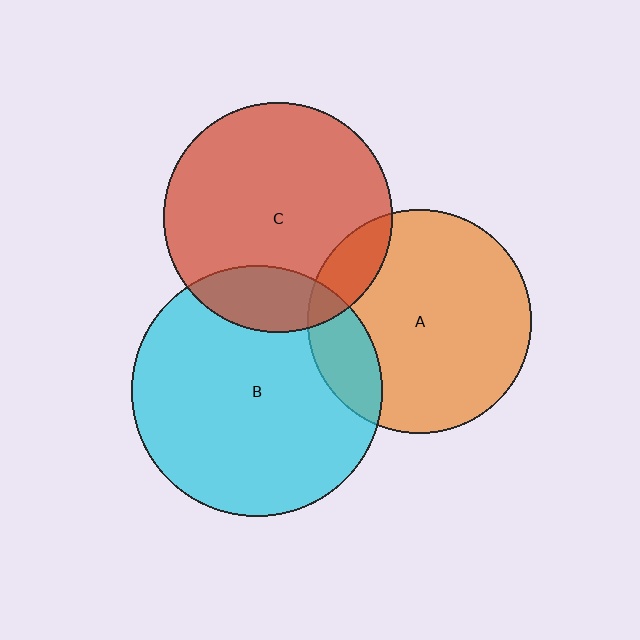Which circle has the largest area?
Circle B (cyan).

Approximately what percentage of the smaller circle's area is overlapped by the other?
Approximately 15%.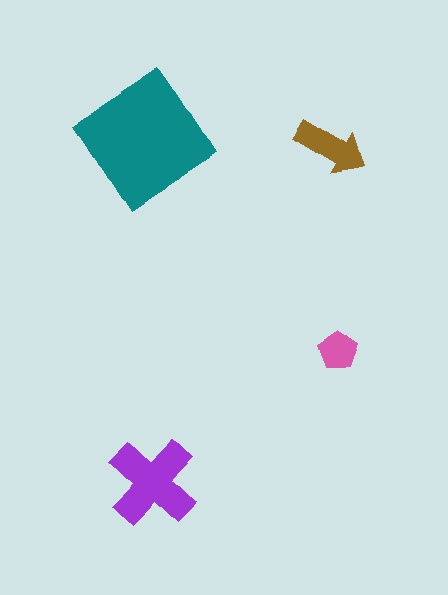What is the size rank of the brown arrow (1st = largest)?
3rd.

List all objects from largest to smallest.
The teal diamond, the purple cross, the brown arrow, the pink pentagon.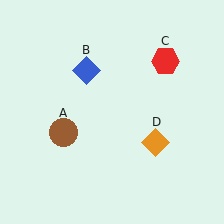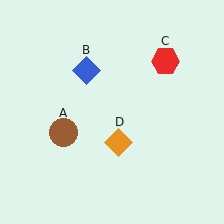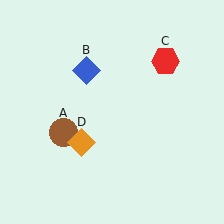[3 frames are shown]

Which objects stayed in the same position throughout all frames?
Brown circle (object A) and blue diamond (object B) and red hexagon (object C) remained stationary.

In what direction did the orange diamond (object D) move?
The orange diamond (object D) moved left.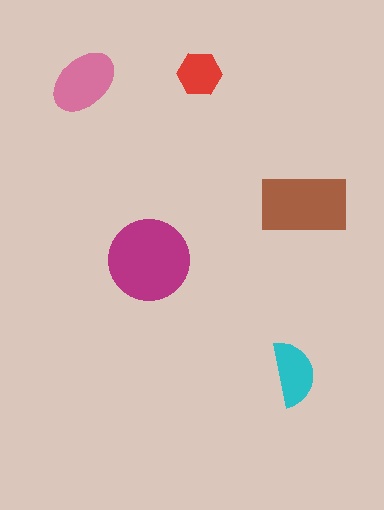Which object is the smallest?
The red hexagon.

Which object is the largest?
The magenta circle.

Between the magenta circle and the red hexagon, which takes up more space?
The magenta circle.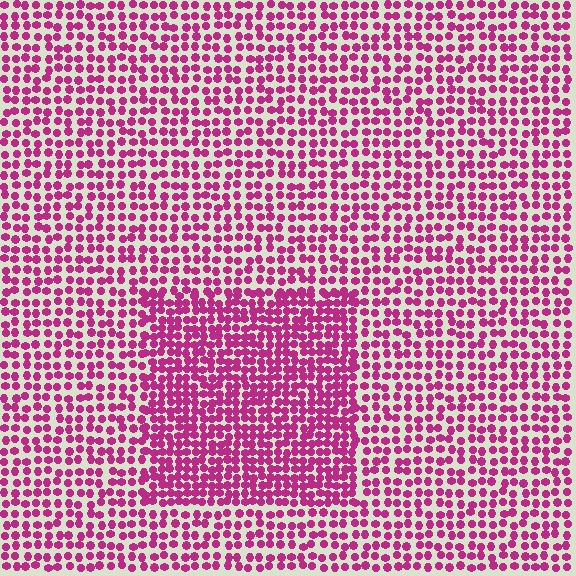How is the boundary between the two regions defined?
The boundary is defined by a change in element density (approximately 1.6x ratio). All elements are the same color, size, and shape.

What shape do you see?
I see a rectangle.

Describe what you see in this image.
The image contains small magenta elements arranged at two different densities. A rectangle-shaped region is visible where the elements are more densely packed than the surrounding area.